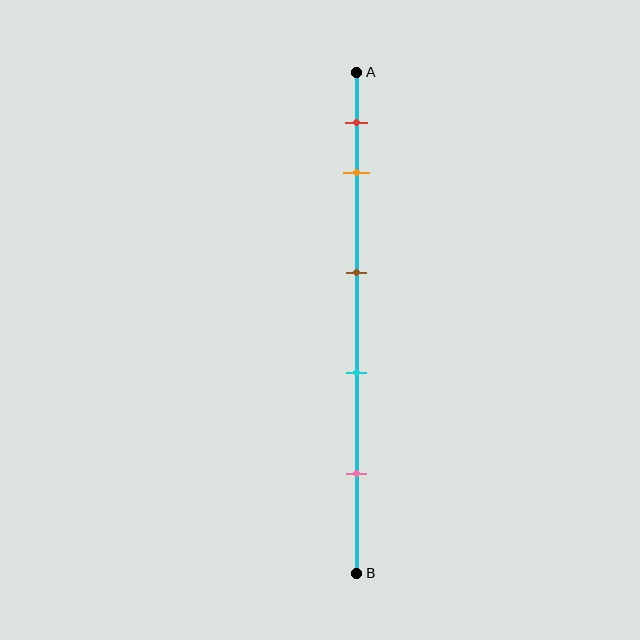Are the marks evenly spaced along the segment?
No, the marks are not evenly spaced.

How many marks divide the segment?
There are 5 marks dividing the segment.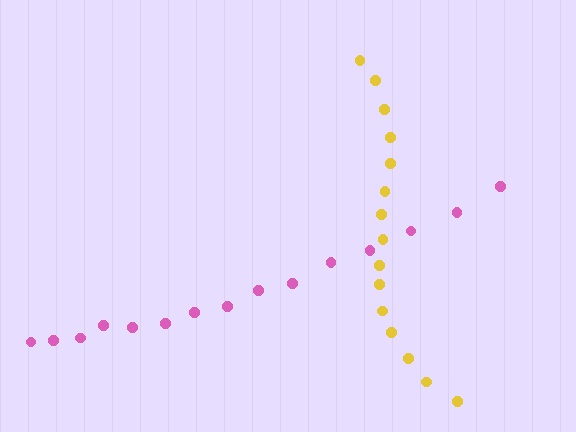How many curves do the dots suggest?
There are 2 distinct paths.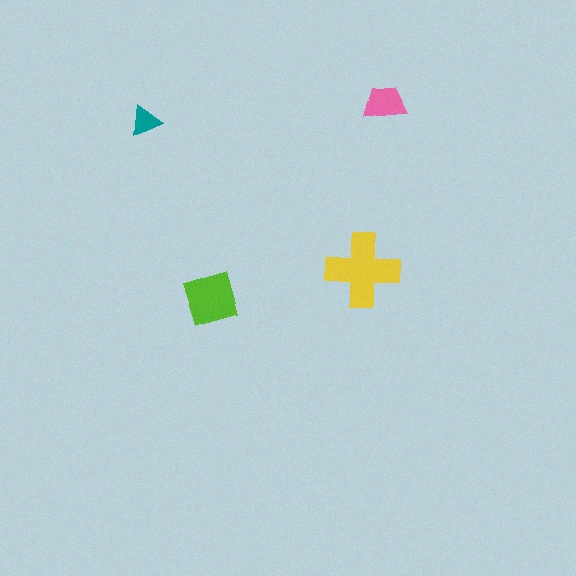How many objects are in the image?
There are 4 objects in the image.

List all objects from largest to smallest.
The yellow cross, the lime diamond, the pink trapezoid, the teal triangle.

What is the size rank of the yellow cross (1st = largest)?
1st.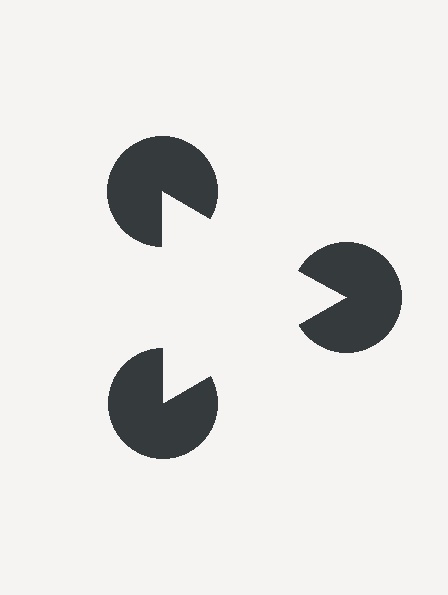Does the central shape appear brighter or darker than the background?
It typically appears slightly brighter than the background, even though no actual brightness change is drawn.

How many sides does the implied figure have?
3 sides.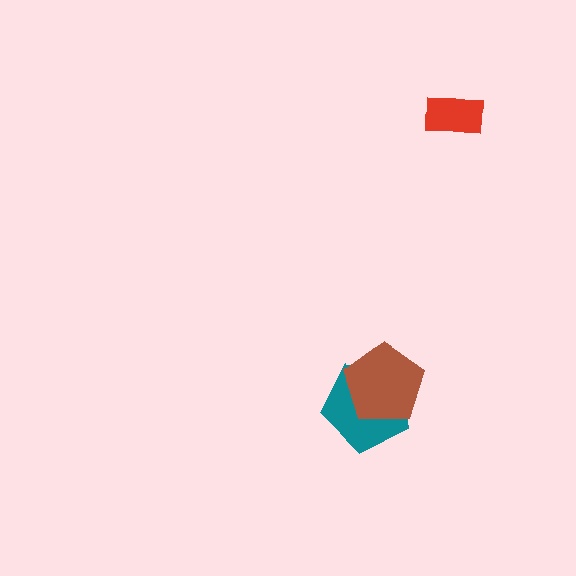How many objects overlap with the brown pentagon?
1 object overlaps with the brown pentagon.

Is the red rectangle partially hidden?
No, no other shape covers it.